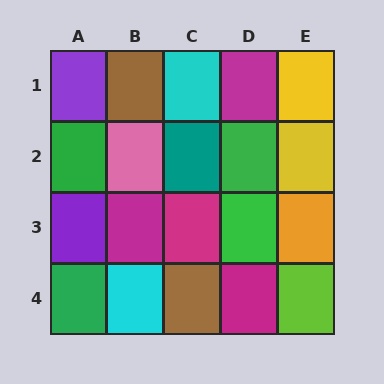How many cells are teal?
1 cell is teal.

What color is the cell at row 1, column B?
Brown.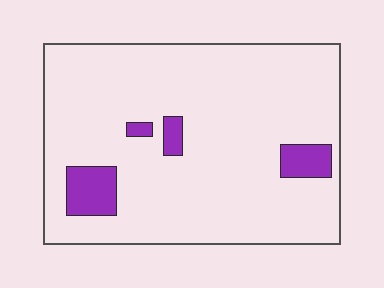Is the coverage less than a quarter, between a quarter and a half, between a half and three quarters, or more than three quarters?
Less than a quarter.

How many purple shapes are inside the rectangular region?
4.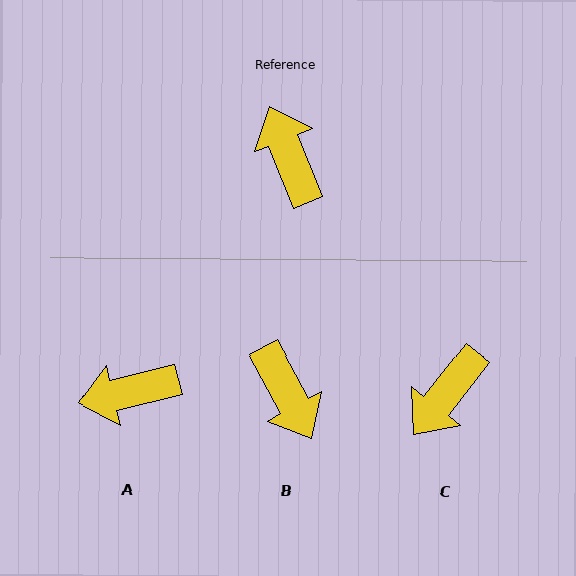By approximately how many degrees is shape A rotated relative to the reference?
Approximately 82 degrees counter-clockwise.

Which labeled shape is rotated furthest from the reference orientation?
B, about 173 degrees away.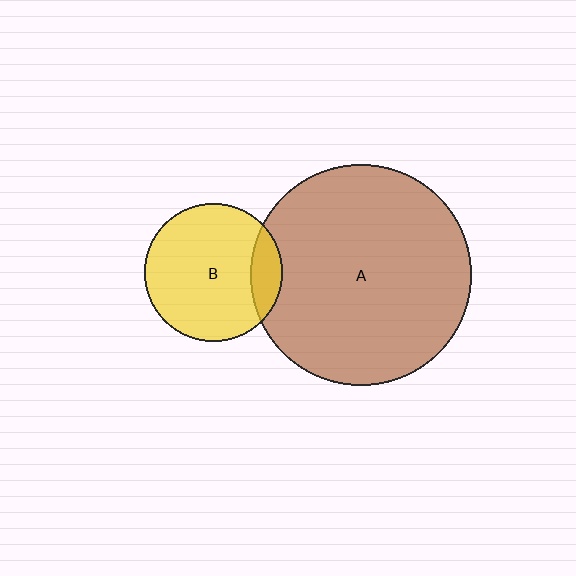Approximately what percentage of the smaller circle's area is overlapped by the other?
Approximately 15%.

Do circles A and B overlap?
Yes.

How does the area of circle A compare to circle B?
Approximately 2.6 times.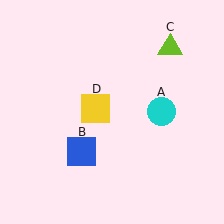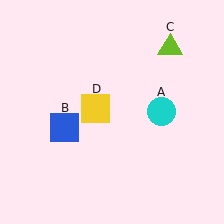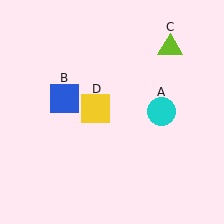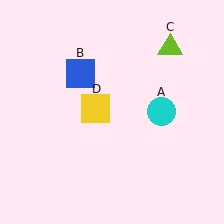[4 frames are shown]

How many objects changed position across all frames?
1 object changed position: blue square (object B).